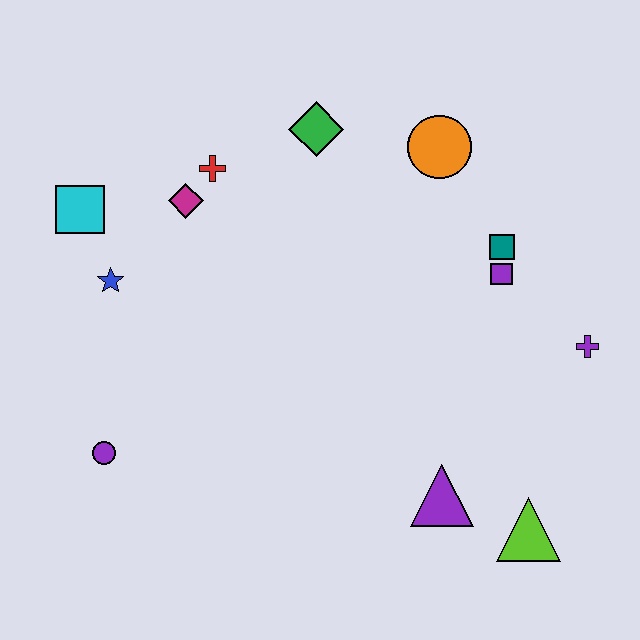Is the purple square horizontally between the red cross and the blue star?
No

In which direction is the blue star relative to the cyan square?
The blue star is below the cyan square.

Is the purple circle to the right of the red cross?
No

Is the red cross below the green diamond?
Yes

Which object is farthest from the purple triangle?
The cyan square is farthest from the purple triangle.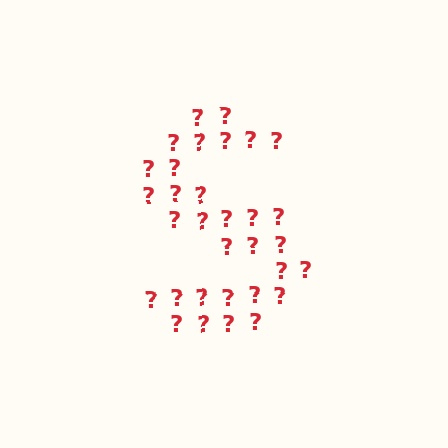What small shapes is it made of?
It is made of small question marks.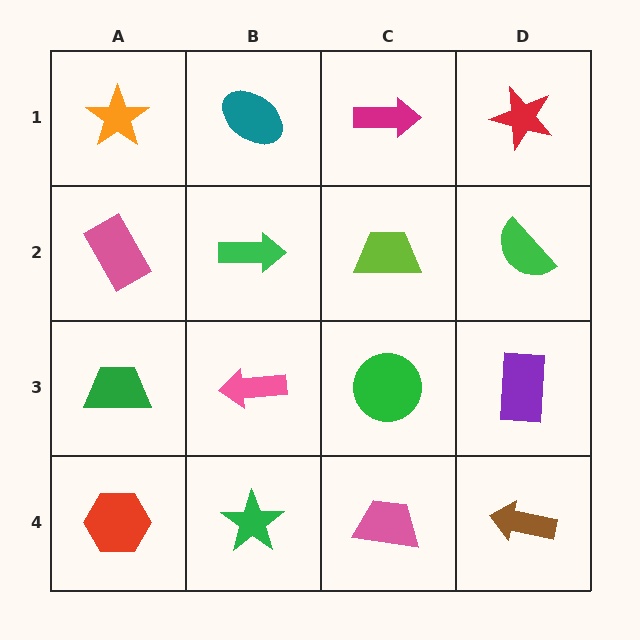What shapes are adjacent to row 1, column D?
A green semicircle (row 2, column D), a magenta arrow (row 1, column C).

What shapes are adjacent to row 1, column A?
A pink rectangle (row 2, column A), a teal ellipse (row 1, column B).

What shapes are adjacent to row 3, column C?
A lime trapezoid (row 2, column C), a pink trapezoid (row 4, column C), a pink arrow (row 3, column B), a purple rectangle (row 3, column D).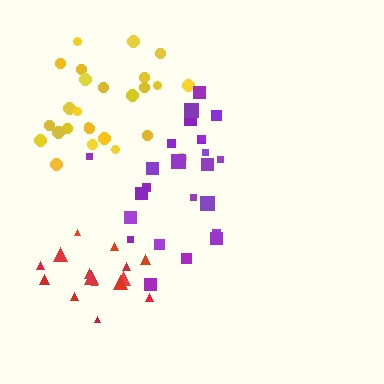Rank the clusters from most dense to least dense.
yellow, red, purple.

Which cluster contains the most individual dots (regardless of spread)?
Yellow (26).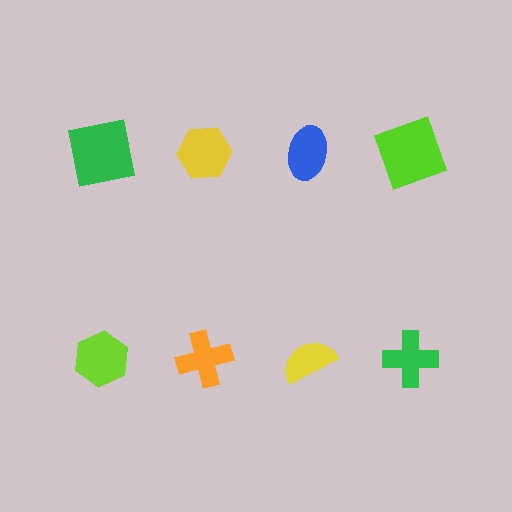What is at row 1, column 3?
A blue ellipse.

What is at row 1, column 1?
A green square.